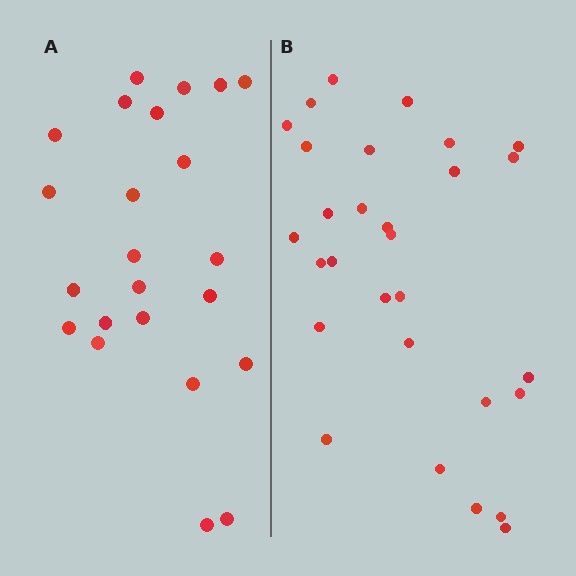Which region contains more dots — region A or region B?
Region B (the right region) has more dots.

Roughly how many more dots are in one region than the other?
Region B has about 6 more dots than region A.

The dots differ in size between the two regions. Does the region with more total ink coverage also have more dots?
No. Region A has more total ink coverage because its dots are larger, but region B actually contains more individual dots. Total area can be misleading — the number of items is what matters here.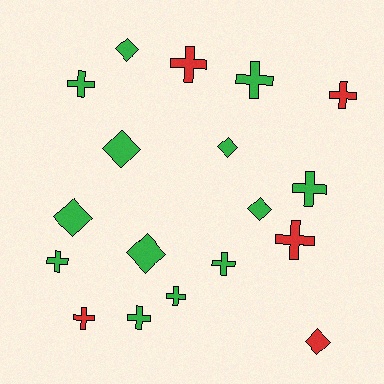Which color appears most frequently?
Green, with 13 objects.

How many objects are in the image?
There are 18 objects.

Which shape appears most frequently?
Cross, with 11 objects.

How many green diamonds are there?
There are 6 green diamonds.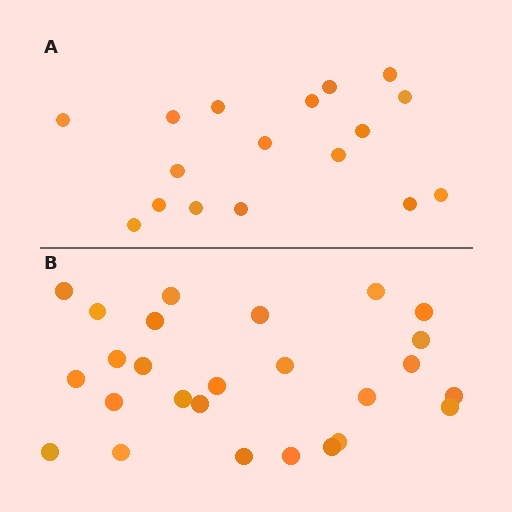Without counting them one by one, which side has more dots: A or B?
Region B (the bottom region) has more dots.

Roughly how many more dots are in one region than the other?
Region B has roughly 8 or so more dots than region A.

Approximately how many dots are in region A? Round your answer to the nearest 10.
About 20 dots. (The exact count is 17, which rounds to 20.)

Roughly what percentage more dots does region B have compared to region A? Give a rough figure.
About 55% more.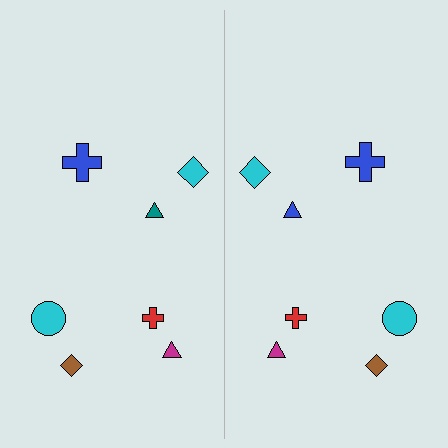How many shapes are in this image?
There are 14 shapes in this image.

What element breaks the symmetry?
The blue triangle on the right side breaks the symmetry — its mirror counterpart is teal.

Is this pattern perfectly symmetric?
No, the pattern is not perfectly symmetric. The blue triangle on the right side breaks the symmetry — its mirror counterpart is teal.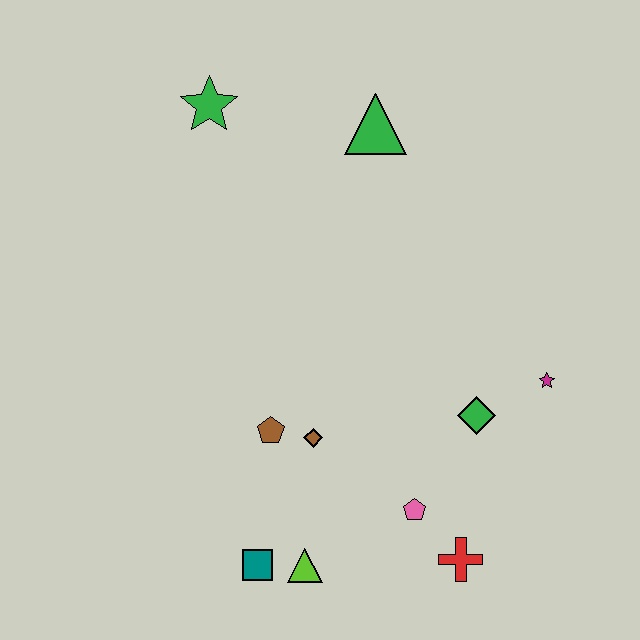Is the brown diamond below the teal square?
No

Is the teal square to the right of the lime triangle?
No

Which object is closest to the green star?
The green triangle is closest to the green star.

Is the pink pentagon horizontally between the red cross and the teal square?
Yes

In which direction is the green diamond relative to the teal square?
The green diamond is to the right of the teal square.